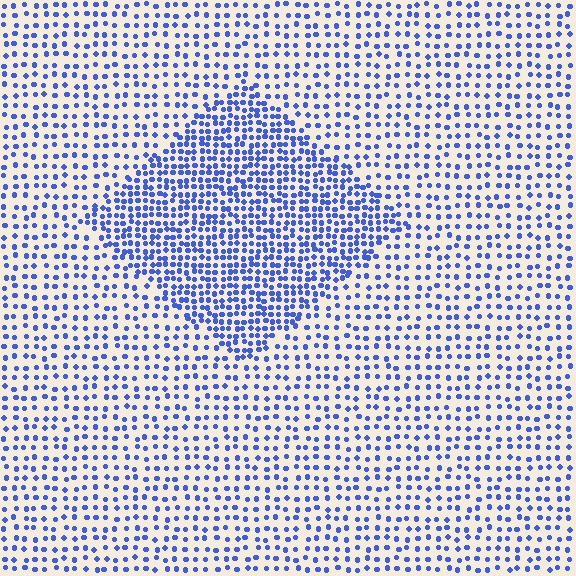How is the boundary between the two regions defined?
The boundary is defined by a change in element density (approximately 2.0x ratio). All elements are the same color, size, and shape.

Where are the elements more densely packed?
The elements are more densely packed inside the diamond boundary.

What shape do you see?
I see a diamond.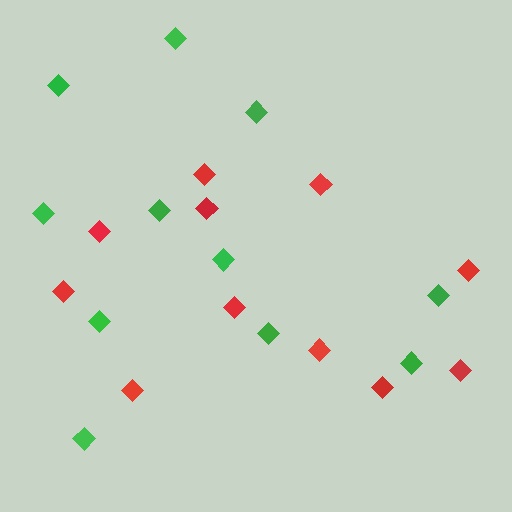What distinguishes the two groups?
There are 2 groups: one group of red diamonds (11) and one group of green diamonds (11).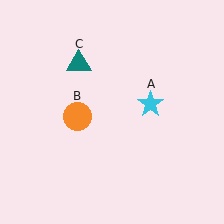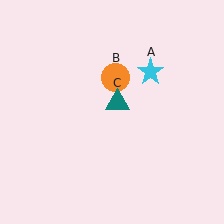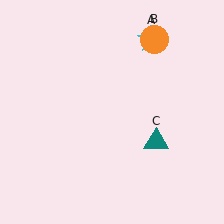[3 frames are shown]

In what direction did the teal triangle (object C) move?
The teal triangle (object C) moved down and to the right.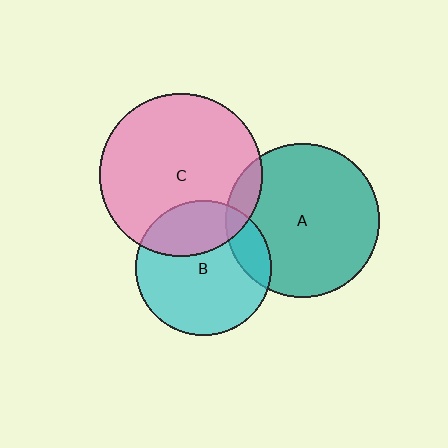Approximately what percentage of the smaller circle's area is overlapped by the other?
Approximately 10%.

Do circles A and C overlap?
Yes.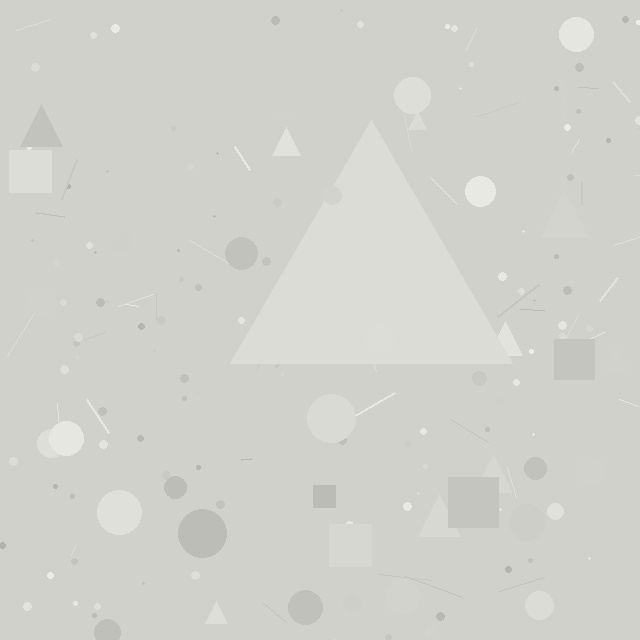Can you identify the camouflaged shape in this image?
The camouflaged shape is a triangle.